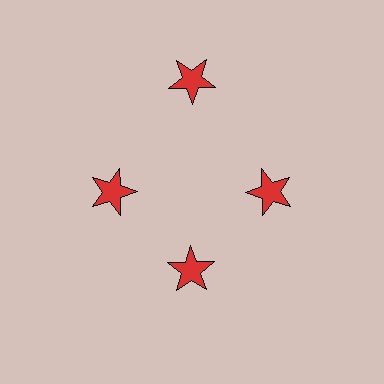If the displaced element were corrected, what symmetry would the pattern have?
It would have 4-fold rotational symmetry — the pattern would map onto itself every 90 degrees.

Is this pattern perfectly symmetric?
No. The 4 red stars are arranged in a ring, but one element near the 12 o'clock position is pushed outward from the center, breaking the 4-fold rotational symmetry.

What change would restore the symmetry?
The symmetry would be restored by moving it inward, back onto the ring so that all 4 stars sit at equal angles and equal distance from the center.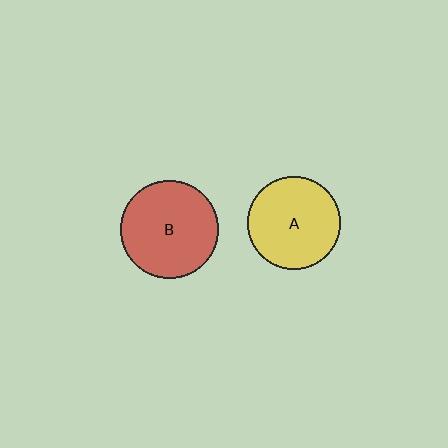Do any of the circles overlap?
No, none of the circles overlap.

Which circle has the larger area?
Circle B (red).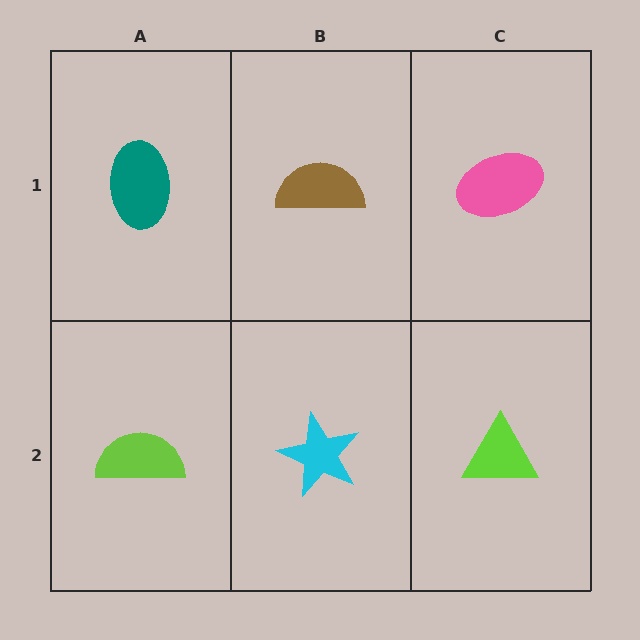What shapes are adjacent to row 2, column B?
A brown semicircle (row 1, column B), a lime semicircle (row 2, column A), a lime triangle (row 2, column C).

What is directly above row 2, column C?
A pink ellipse.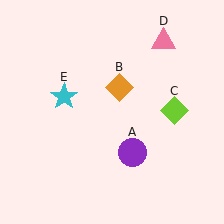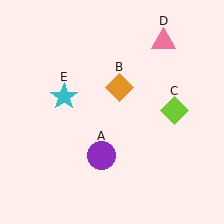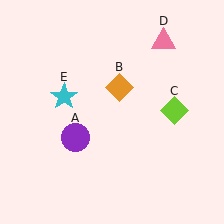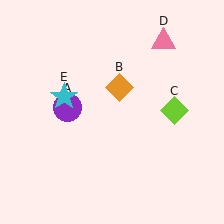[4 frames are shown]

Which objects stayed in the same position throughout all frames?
Orange diamond (object B) and lime diamond (object C) and pink triangle (object D) and cyan star (object E) remained stationary.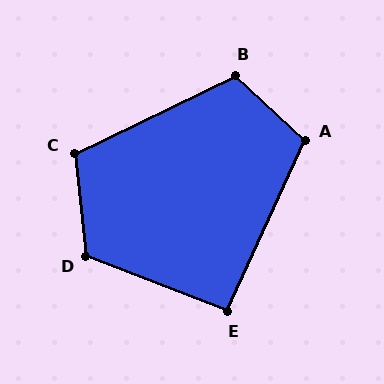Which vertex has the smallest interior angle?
E, at approximately 93 degrees.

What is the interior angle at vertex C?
Approximately 109 degrees (obtuse).